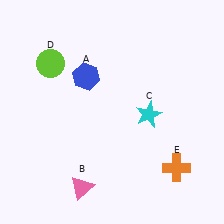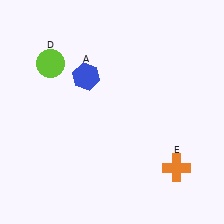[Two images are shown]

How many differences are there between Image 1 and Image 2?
There are 2 differences between the two images.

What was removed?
The cyan star (C), the pink triangle (B) were removed in Image 2.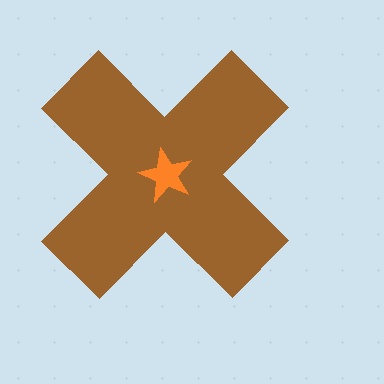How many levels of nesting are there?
2.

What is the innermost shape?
The orange star.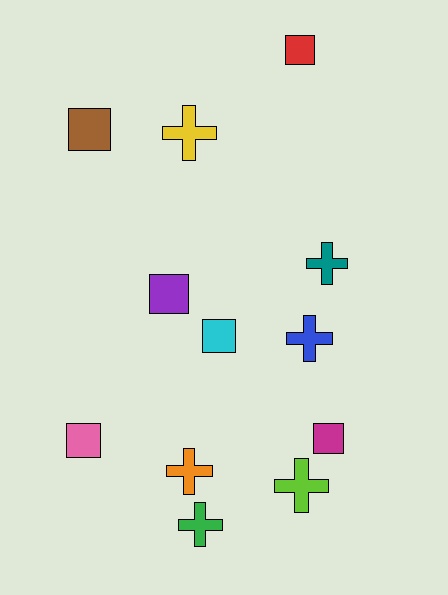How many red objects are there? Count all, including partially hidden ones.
There is 1 red object.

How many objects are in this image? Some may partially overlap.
There are 12 objects.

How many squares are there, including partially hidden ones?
There are 6 squares.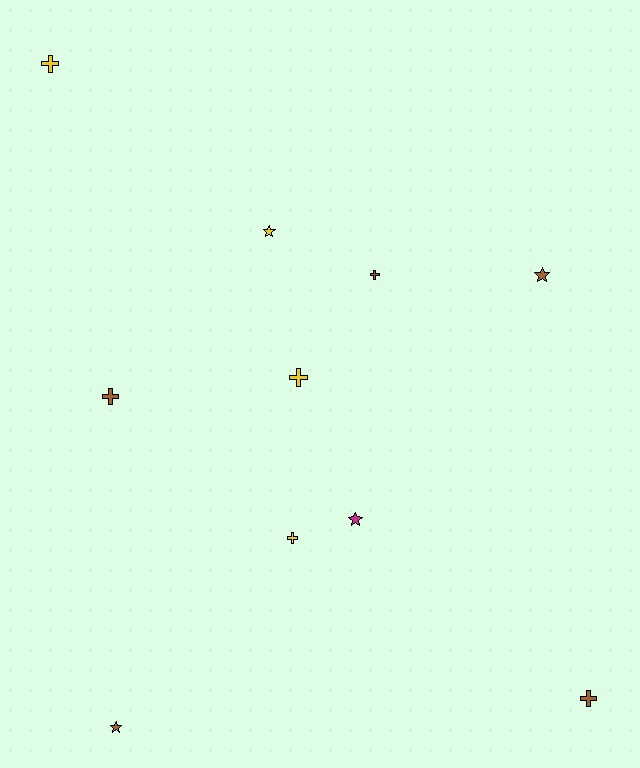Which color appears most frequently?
Brown, with 5 objects.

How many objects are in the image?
There are 10 objects.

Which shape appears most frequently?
Cross, with 6 objects.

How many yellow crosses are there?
There are 3 yellow crosses.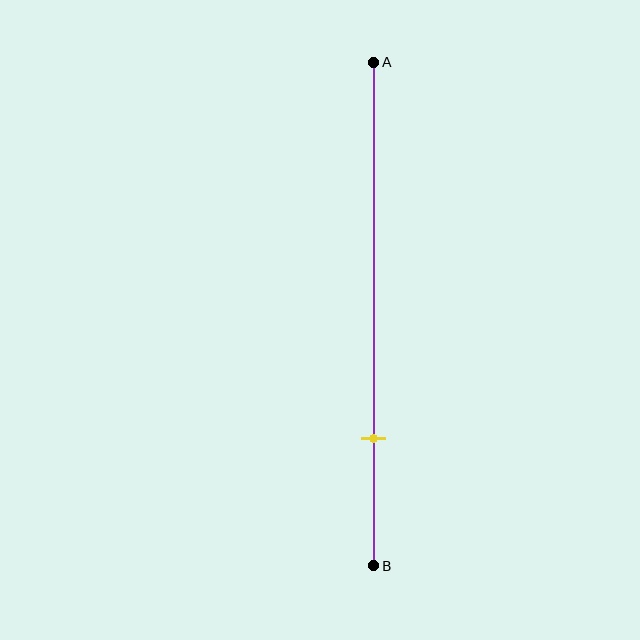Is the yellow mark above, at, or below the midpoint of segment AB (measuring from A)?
The yellow mark is below the midpoint of segment AB.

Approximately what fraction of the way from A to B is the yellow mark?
The yellow mark is approximately 75% of the way from A to B.